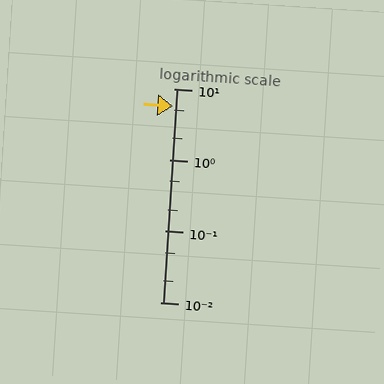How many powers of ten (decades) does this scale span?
The scale spans 3 decades, from 0.01 to 10.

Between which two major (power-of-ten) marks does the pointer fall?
The pointer is between 1 and 10.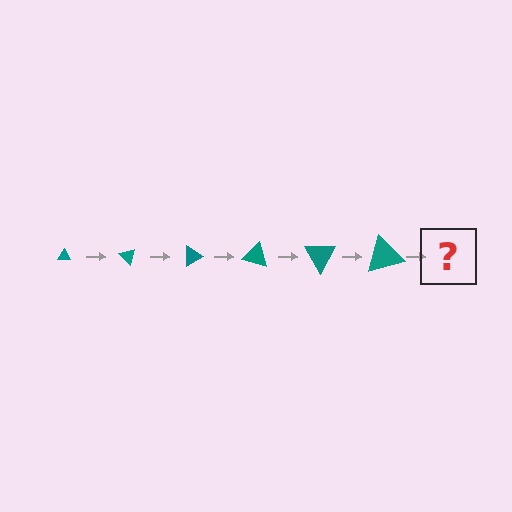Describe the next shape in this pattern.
It should be a triangle, larger than the previous one and rotated 270 degrees from the start.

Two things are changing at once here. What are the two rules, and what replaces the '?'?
The two rules are that the triangle grows larger each step and it rotates 45 degrees each step. The '?' should be a triangle, larger than the previous one and rotated 270 degrees from the start.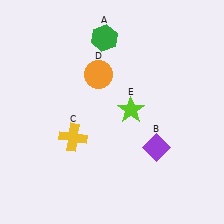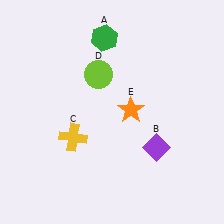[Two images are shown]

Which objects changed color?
D changed from orange to lime. E changed from lime to orange.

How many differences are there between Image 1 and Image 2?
There are 2 differences between the two images.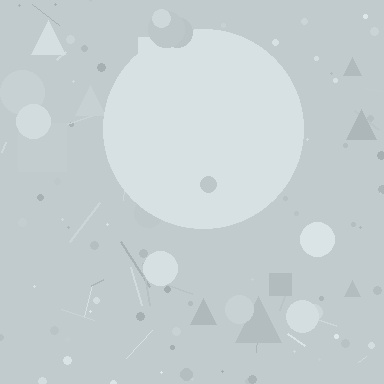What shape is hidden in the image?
A circle is hidden in the image.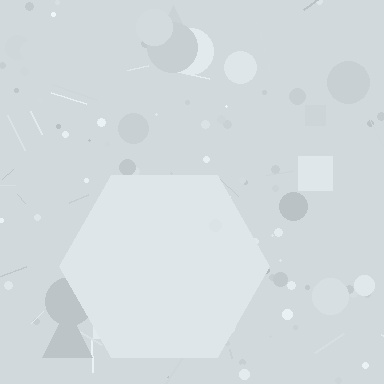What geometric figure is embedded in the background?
A hexagon is embedded in the background.